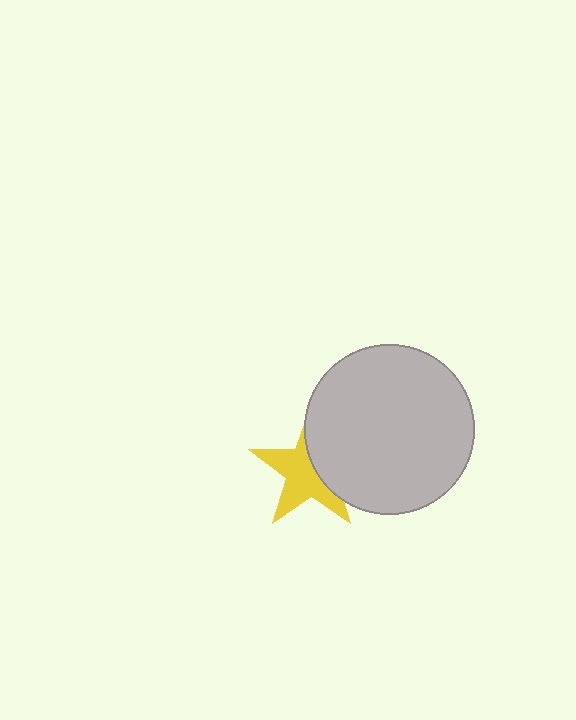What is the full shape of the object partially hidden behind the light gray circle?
The partially hidden object is a yellow star.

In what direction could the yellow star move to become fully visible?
The yellow star could move left. That would shift it out from behind the light gray circle entirely.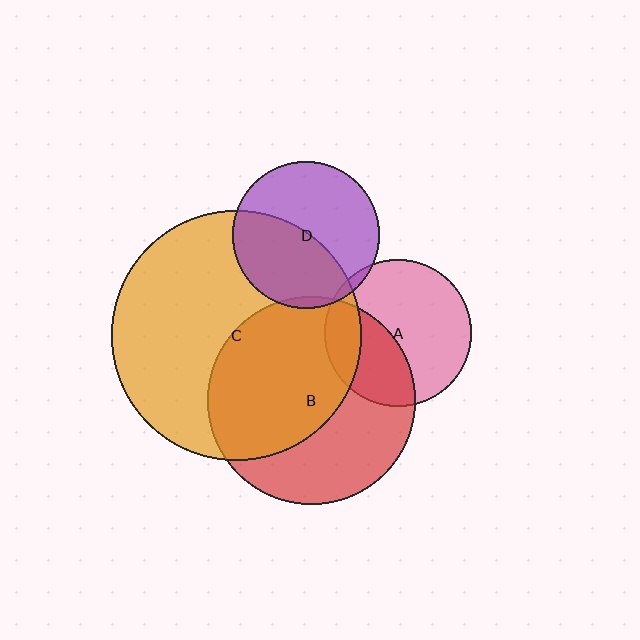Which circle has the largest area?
Circle C (orange).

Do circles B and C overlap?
Yes.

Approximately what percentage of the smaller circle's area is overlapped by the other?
Approximately 55%.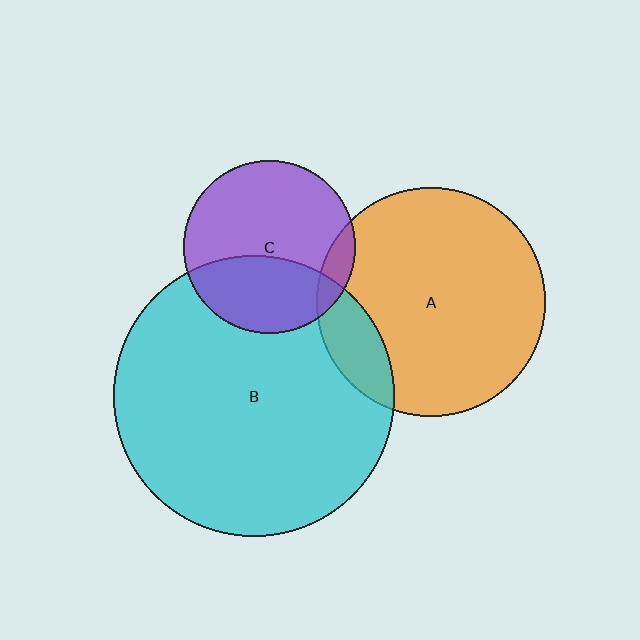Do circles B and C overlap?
Yes.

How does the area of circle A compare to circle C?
Approximately 1.8 times.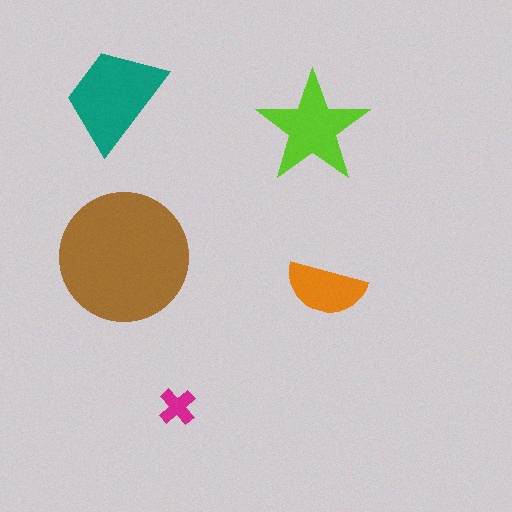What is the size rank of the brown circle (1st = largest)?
1st.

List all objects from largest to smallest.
The brown circle, the teal trapezoid, the lime star, the orange semicircle, the magenta cross.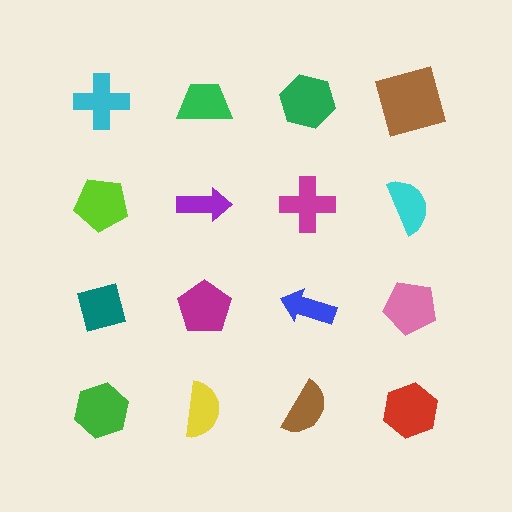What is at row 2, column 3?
A magenta cross.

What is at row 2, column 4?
A cyan semicircle.